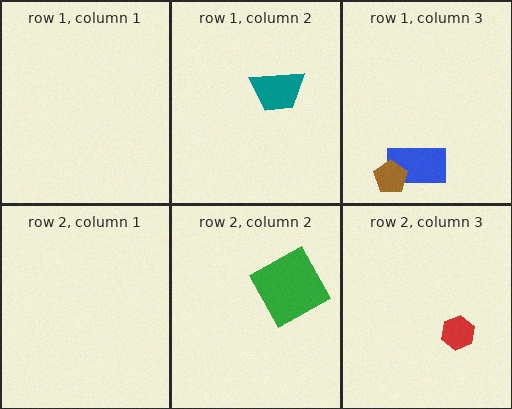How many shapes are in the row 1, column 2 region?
1.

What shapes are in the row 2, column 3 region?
The red hexagon.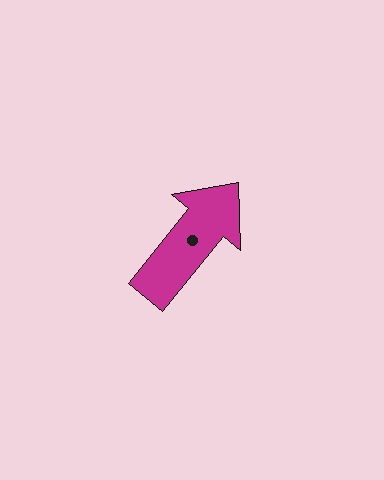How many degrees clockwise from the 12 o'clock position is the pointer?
Approximately 39 degrees.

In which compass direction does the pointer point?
Northeast.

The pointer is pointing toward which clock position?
Roughly 1 o'clock.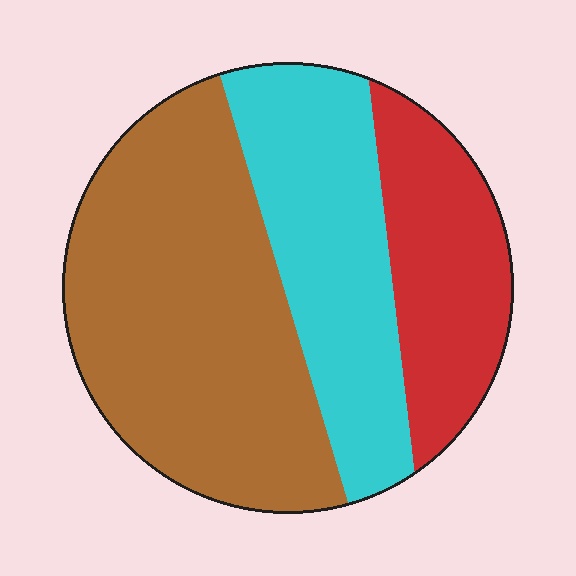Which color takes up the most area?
Brown, at roughly 50%.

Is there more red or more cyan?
Cyan.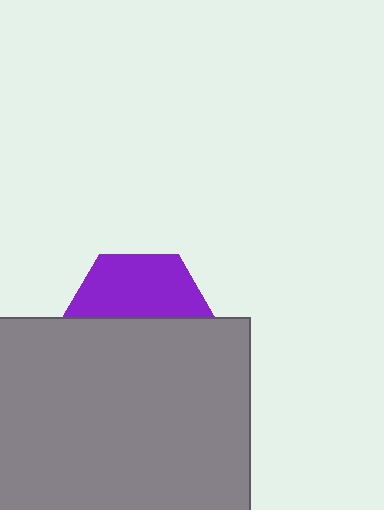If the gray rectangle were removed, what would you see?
You would see the complete purple hexagon.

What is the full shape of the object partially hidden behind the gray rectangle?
The partially hidden object is a purple hexagon.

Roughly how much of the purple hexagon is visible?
About half of it is visible (roughly 45%).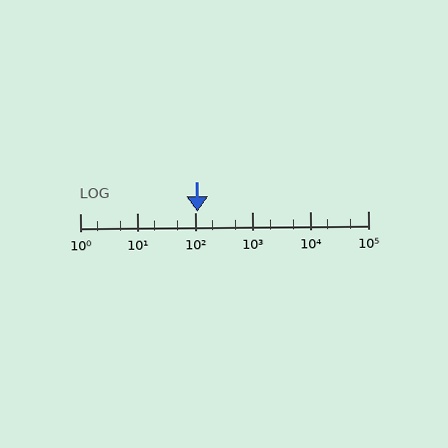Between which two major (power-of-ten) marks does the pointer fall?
The pointer is between 100 and 1000.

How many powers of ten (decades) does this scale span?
The scale spans 5 decades, from 1 to 100000.